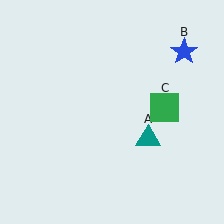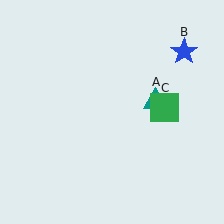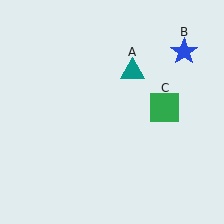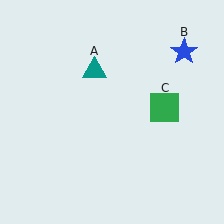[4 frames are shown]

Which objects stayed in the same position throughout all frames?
Blue star (object B) and green square (object C) remained stationary.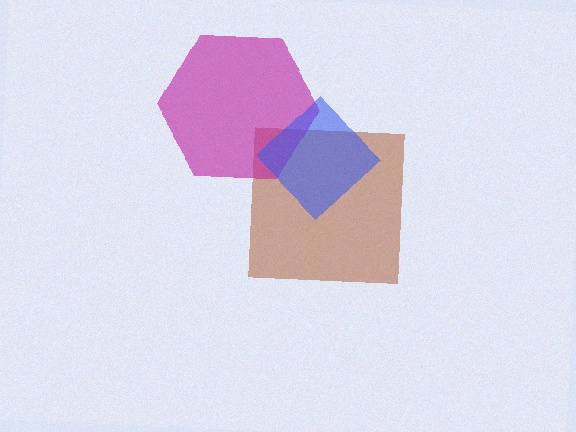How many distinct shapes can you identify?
There are 3 distinct shapes: a brown square, a magenta hexagon, a blue diamond.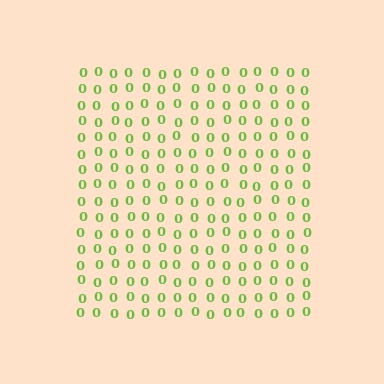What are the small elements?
The small elements are digit 0's.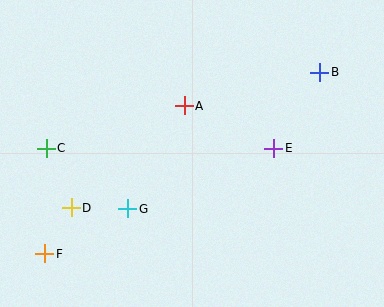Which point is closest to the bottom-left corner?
Point F is closest to the bottom-left corner.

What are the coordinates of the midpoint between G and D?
The midpoint between G and D is at (100, 208).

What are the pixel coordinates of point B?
Point B is at (320, 72).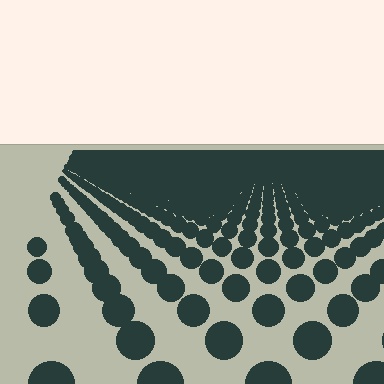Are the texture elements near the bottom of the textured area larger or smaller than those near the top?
Larger. Near the bottom, elements are closer to the viewer and appear at a bigger on-screen size.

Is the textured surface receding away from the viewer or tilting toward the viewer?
The surface is receding away from the viewer. Texture elements get smaller and denser toward the top.